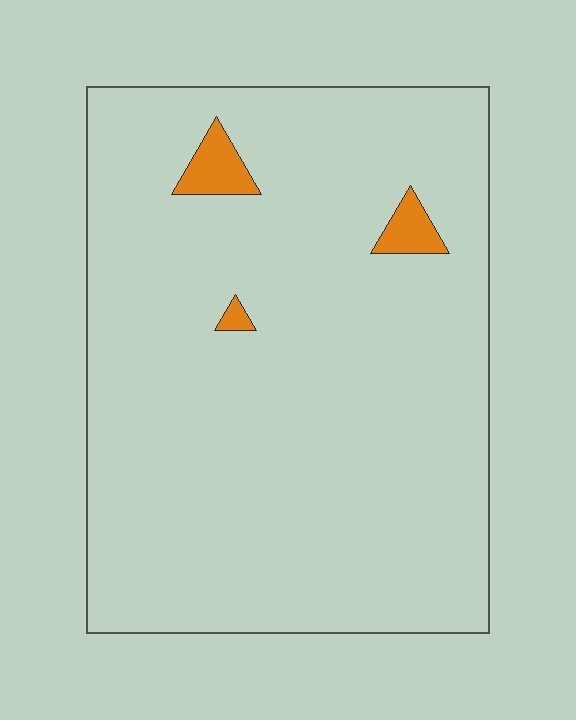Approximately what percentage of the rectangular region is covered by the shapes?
Approximately 5%.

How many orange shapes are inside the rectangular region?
3.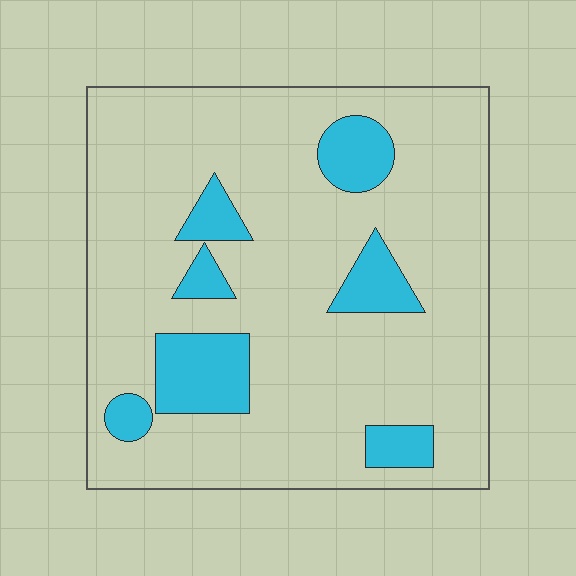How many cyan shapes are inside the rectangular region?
7.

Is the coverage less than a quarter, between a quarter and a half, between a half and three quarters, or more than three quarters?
Less than a quarter.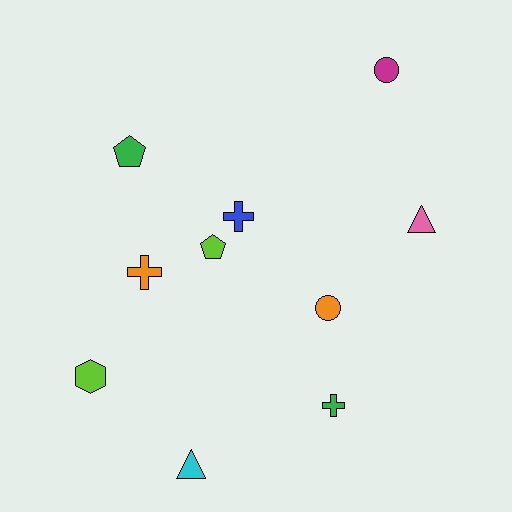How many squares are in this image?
There are no squares.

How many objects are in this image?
There are 10 objects.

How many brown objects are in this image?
There are no brown objects.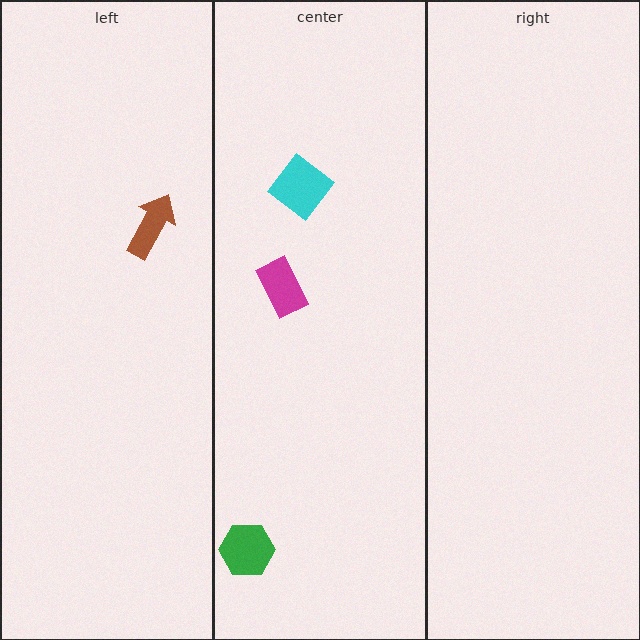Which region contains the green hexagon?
The center region.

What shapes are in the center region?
The green hexagon, the magenta rectangle, the cyan diamond.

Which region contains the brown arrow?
The left region.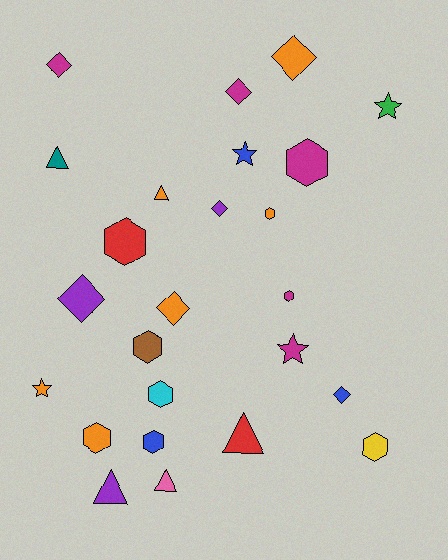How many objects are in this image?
There are 25 objects.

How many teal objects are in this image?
There is 1 teal object.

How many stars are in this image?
There are 4 stars.